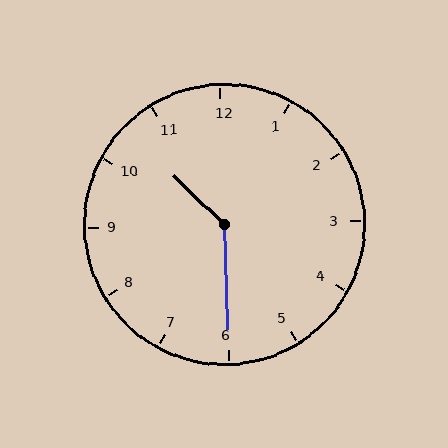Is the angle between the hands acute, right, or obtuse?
It is obtuse.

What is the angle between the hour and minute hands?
Approximately 135 degrees.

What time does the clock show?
10:30.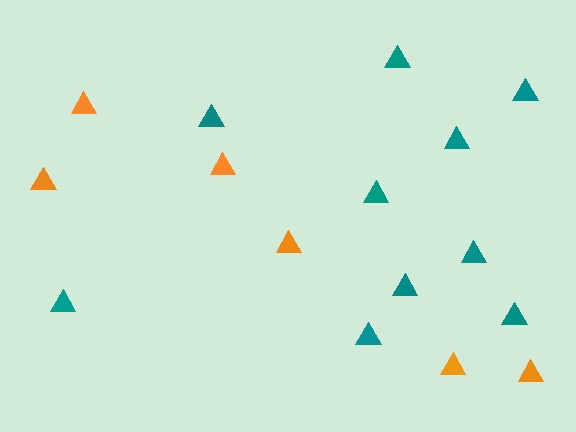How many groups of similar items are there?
There are 2 groups: one group of orange triangles (6) and one group of teal triangles (10).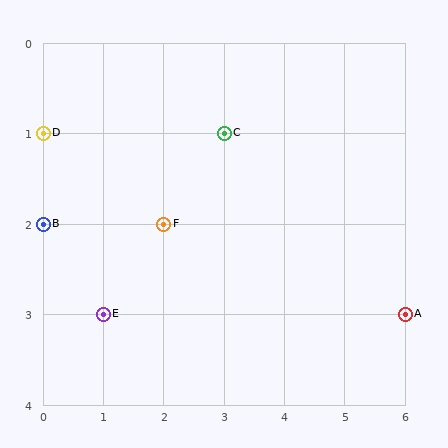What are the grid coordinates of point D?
Point D is at grid coordinates (0, 1).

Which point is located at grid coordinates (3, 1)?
Point C is at (3, 1).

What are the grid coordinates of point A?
Point A is at grid coordinates (6, 3).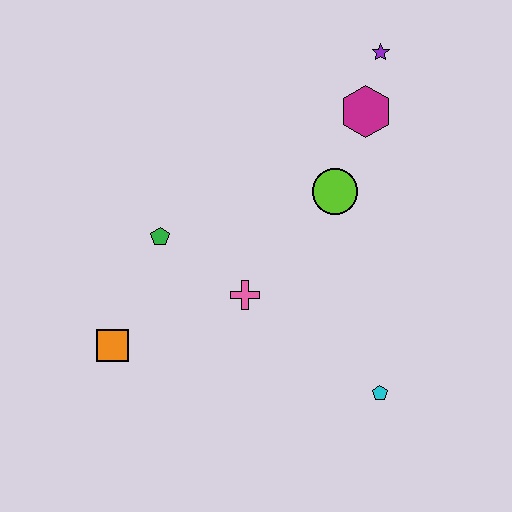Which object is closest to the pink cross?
The green pentagon is closest to the pink cross.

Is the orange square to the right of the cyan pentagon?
No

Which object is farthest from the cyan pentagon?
The purple star is farthest from the cyan pentagon.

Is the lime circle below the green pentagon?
No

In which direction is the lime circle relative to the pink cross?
The lime circle is above the pink cross.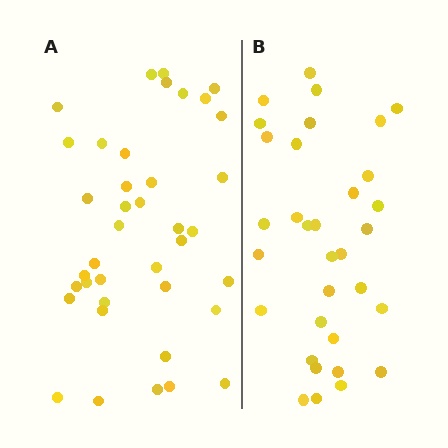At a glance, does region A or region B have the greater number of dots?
Region A (the left region) has more dots.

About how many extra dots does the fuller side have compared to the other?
Region A has about 6 more dots than region B.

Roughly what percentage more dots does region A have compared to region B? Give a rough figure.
About 20% more.